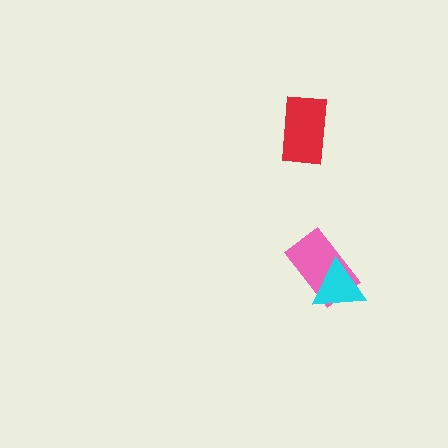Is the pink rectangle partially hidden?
Yes, it is partially covered by another shape.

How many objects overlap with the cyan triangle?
1 object overlaps with the cyan triangle.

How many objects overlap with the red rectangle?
0 objects overlap with the red rectangle.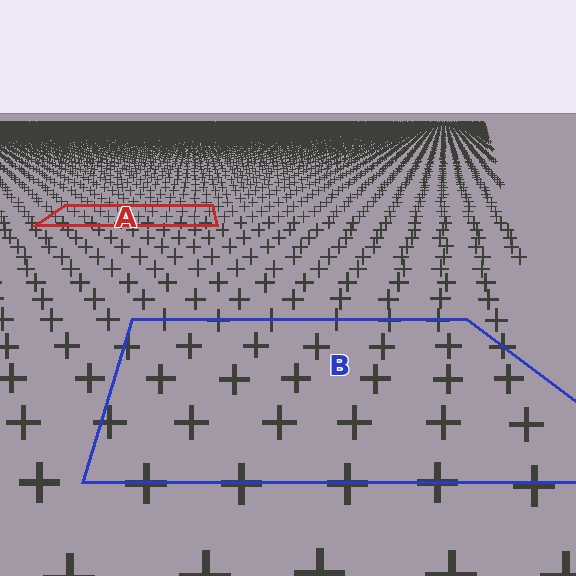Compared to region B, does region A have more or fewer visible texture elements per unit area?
Region A has more texture elements per unit area — they are packed more densely because it is farther away.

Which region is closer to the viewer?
Region B is closer. The texture elements there are larger and more spread out.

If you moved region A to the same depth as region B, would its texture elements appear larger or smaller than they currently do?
They would appear larger. At a closer depth, the same texture elements are projected at a bigger on-screen size.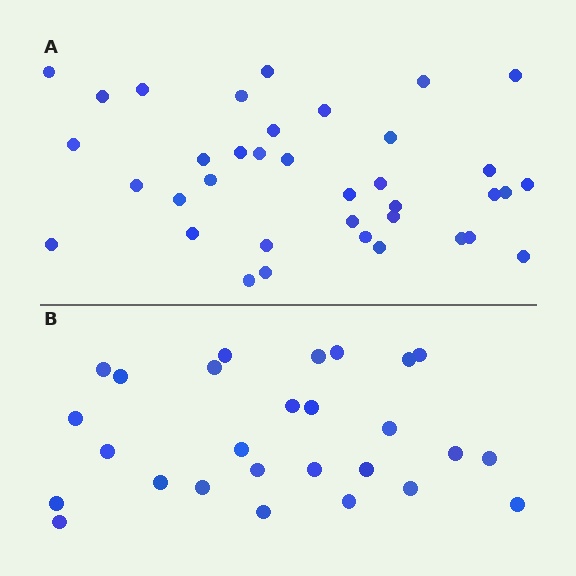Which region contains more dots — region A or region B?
Region A (the top region) has more dots.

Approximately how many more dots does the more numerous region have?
Region A has roughly 10 or so more dots than region B.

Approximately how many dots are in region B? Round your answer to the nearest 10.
About 30 dots. (The exact count is 27, which rounds to 30.)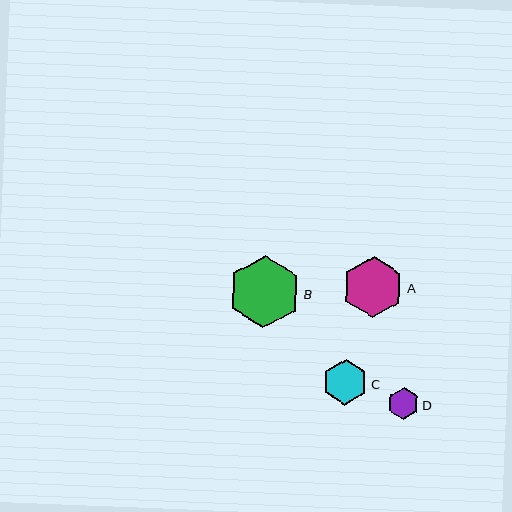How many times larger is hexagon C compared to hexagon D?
Hexagon C is approximately 1.4 times the size of hexagon D.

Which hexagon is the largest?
Hexagon B is the largest with a size of approximately 73 pixels.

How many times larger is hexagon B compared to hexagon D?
Hexagon B is approximately 2.3 times the size of hexagon D.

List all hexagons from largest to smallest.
From largest to smallest: B, A, C, D.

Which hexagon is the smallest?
Hexagon D is the smallest with a size of approximately 32 pixels.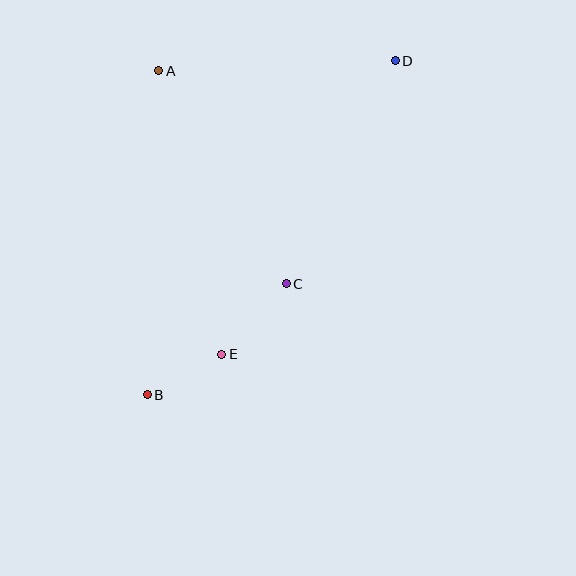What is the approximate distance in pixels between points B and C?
The distance between B and C is approximately 178 pixels.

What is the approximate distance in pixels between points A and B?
The distance between A and B is approximately 324 pixels.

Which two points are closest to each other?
Points B and E are closest to each other.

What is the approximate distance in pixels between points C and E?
The distance between C and E is approximately 96 pixels.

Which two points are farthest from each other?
Points B and D are farthest from each other.